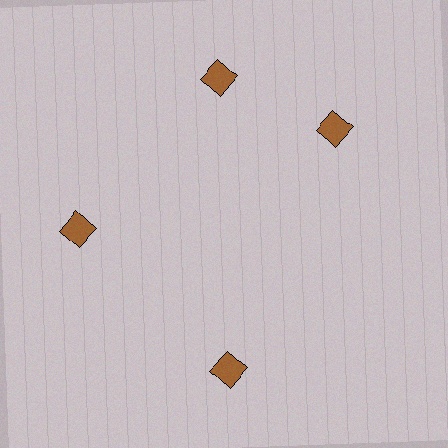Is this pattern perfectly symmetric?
No. The 4 brown diamonds are arranged in a ring, but one element near the 3 o'clock position is rotated out of alignment along the ring, breaking the 4-fold rotational symmetry.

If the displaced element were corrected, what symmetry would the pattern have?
It would have 4-fold rotational symmetry — the pattern would map onto itself every 90 degrees.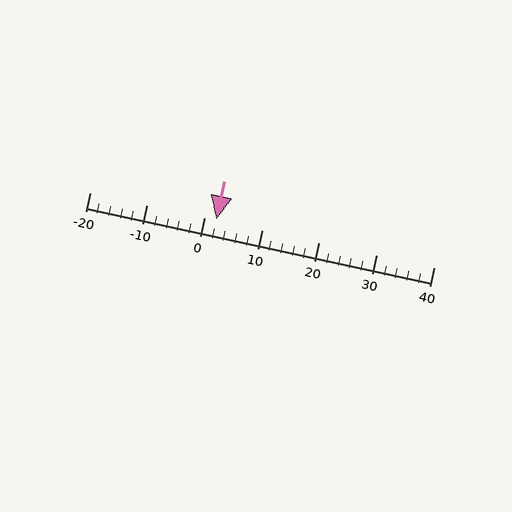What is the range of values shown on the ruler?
The ruler shows values from -20 to 40.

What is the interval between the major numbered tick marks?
The major tick marks are spaced 10 units apart.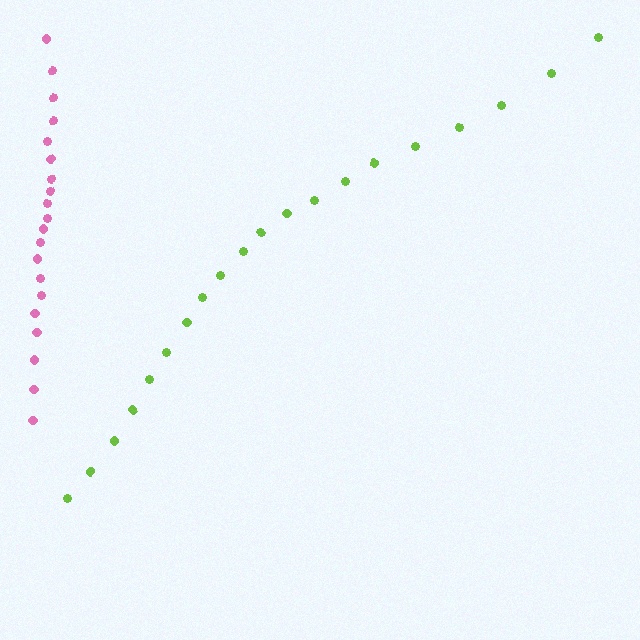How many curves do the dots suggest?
There are 2 distinct paths.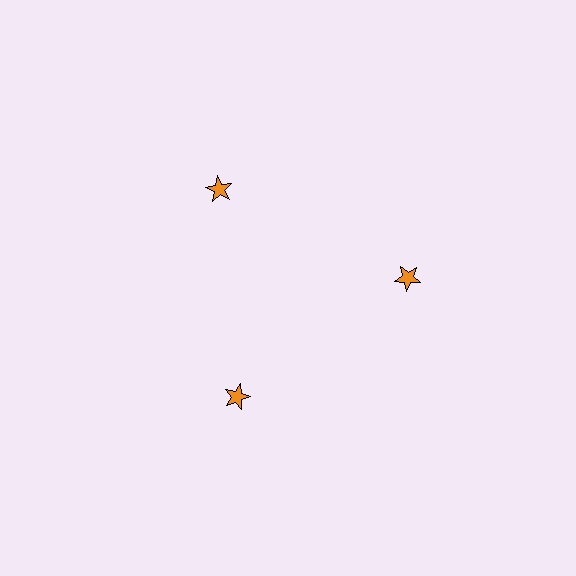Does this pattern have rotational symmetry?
Yes, this pattern has 3-fold rotational symmetry. It looks the same after rotating 120 degrees around the center.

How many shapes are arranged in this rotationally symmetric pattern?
There are 3 shapes, arranged in 3 groups of 1.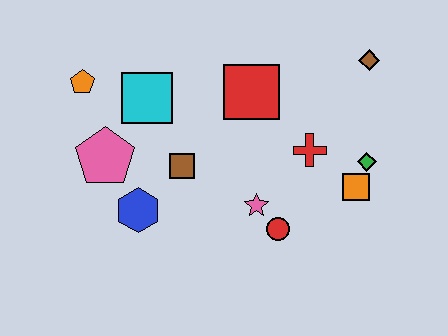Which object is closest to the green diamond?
The orange square is closest to the green diamond.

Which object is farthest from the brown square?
The brown diamond is farthest from the brown square.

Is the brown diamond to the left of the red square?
No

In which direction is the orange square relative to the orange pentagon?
The orange square is to the right of the orange pentagon.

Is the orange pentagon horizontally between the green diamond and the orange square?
No